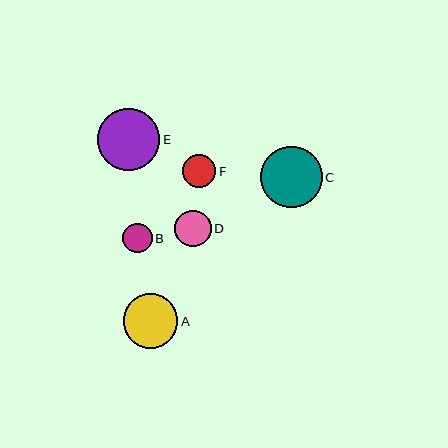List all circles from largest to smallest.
From largest to smallest: E, C, A, D, F, B.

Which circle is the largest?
Circle E is the largest with a size of approximately 62 pixels.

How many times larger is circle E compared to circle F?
Circle E is approximately 1.8 times the size of circle F.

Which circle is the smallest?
Circle B is the smallest with a size of approximately 29 pixels.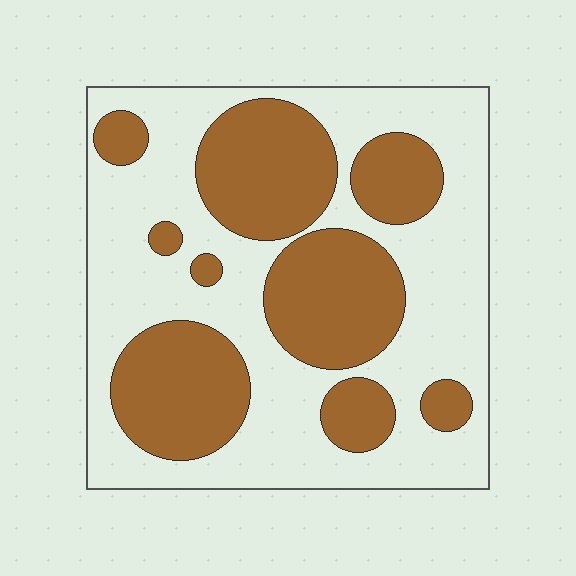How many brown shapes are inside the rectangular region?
9.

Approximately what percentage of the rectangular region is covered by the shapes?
Approximately 40%.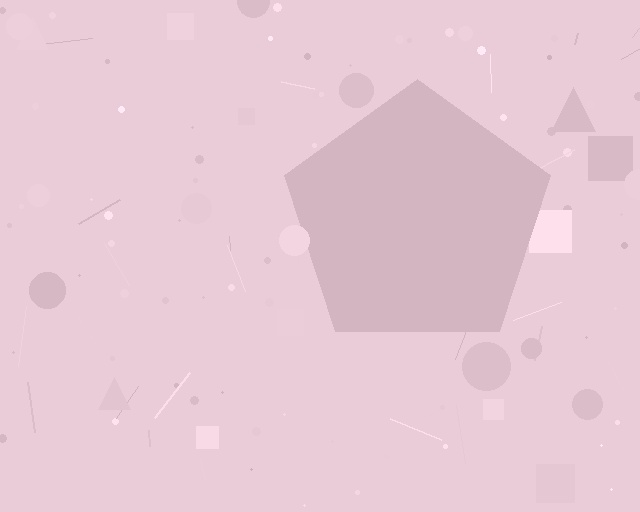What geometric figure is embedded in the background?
A pentagon is embedded in the background.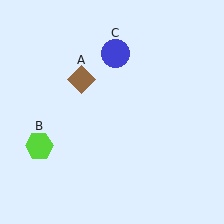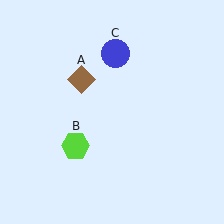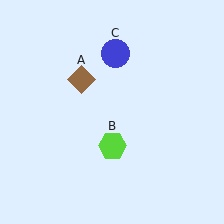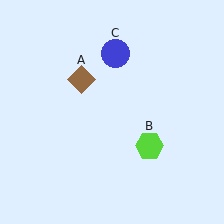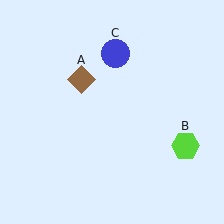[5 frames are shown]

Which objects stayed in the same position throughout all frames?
Brown diamond (object A) and blue circle (object C) remained stationary.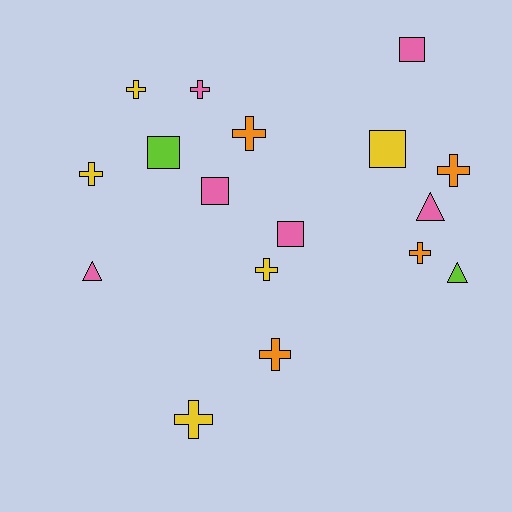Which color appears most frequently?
Pink, with 6 objects.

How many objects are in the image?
There are 17 objects.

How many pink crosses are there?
There is 1 pink cross.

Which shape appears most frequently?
Cross, with 9 objects.